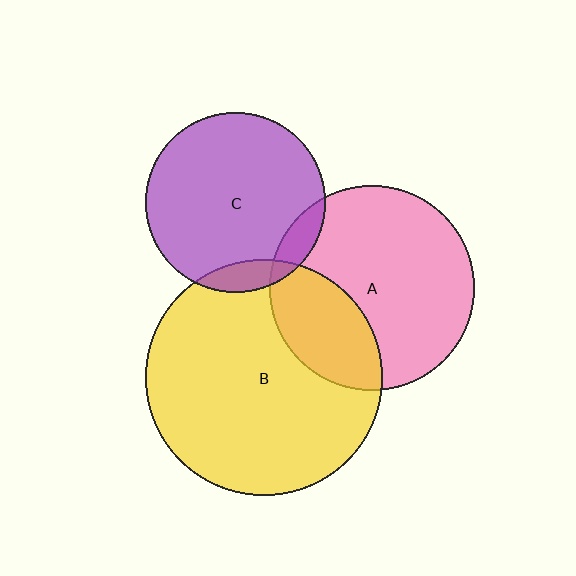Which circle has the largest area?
Circle B (yellow).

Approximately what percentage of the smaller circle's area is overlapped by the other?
Approximately 30%.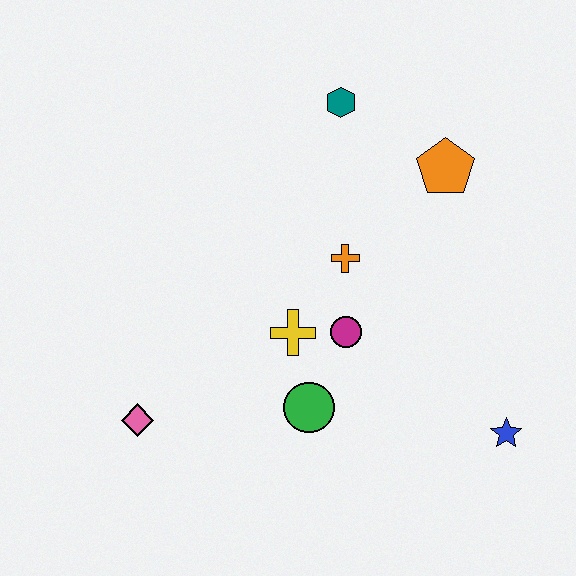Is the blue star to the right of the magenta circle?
Yes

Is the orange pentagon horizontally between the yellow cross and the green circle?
No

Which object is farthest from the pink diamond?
The orange pentagon is farthest from the pink diamond.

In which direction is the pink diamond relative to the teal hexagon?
The pink diamond is below the teal hexagon.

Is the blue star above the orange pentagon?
No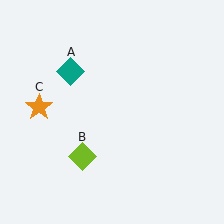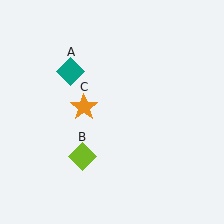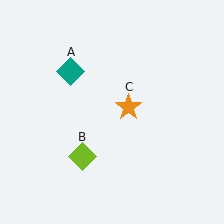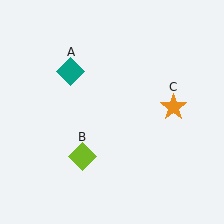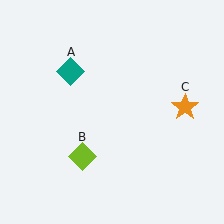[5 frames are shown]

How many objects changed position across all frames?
1 object changed position: orange star (object C).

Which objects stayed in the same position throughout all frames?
Teal diamond (object A) and lime diamond (object B) remained stationary.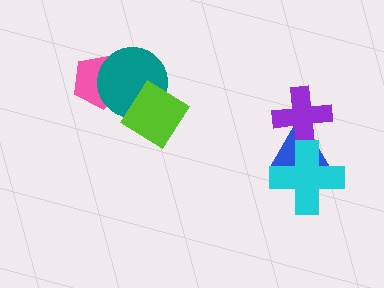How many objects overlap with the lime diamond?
1 object overlaps with the lime diamond.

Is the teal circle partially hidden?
Yes, it is partially covered by another shape.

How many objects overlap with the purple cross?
1 object overlaps with the purple cross.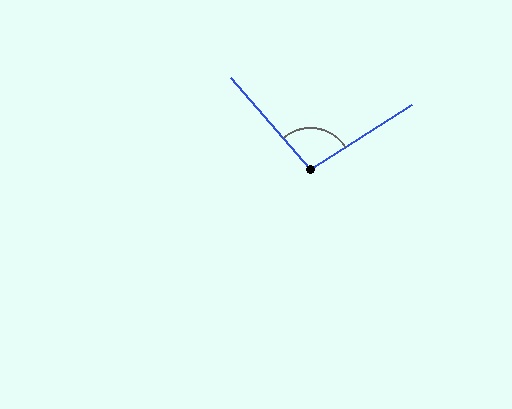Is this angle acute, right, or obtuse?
It is obtuse.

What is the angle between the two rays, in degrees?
Approximately 98 degrees.